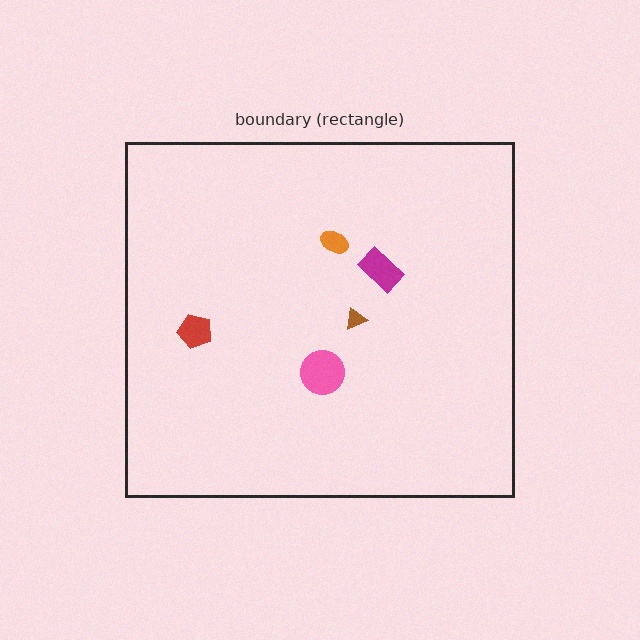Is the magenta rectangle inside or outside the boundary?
Inside.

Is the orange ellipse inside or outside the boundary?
Inside.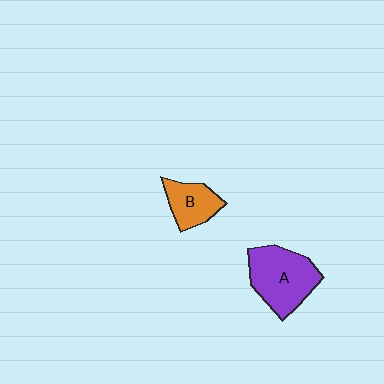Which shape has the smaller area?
Shape B (orange).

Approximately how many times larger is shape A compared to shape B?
Approximately 1.8 times.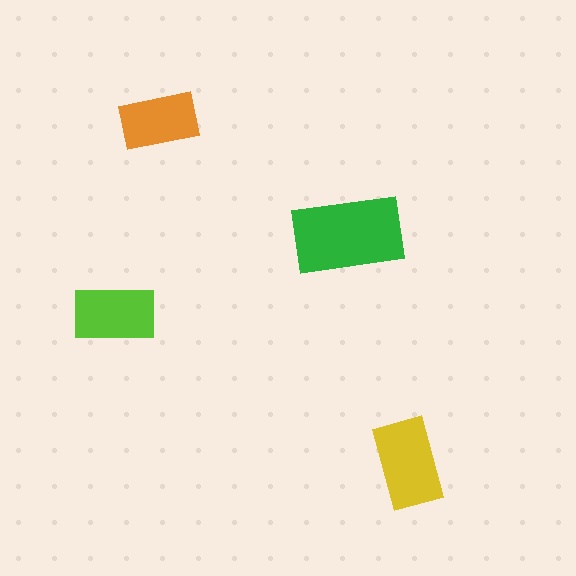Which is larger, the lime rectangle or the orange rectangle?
The lime one.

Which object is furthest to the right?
The yellow rectangle is rightmost.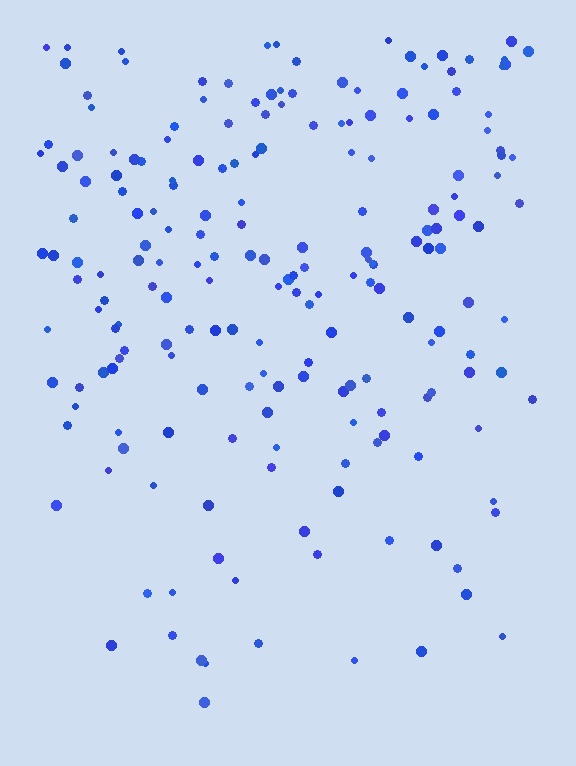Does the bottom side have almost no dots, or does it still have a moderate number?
Still a moderate number, just noticeably fewer than the top.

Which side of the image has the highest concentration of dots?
The top.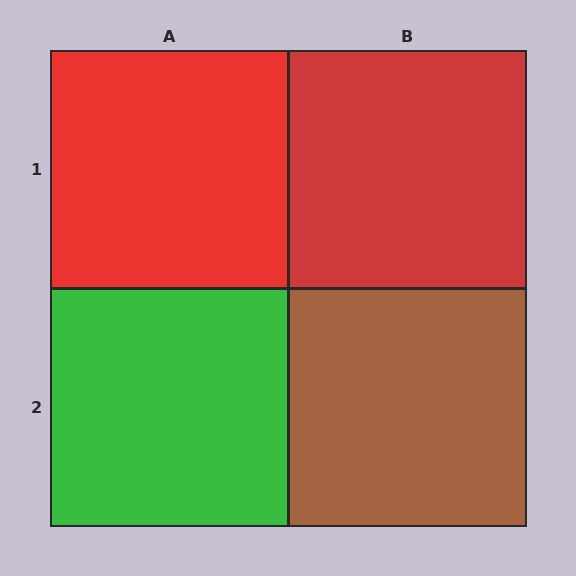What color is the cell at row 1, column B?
Red.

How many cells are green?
1 cell is green.